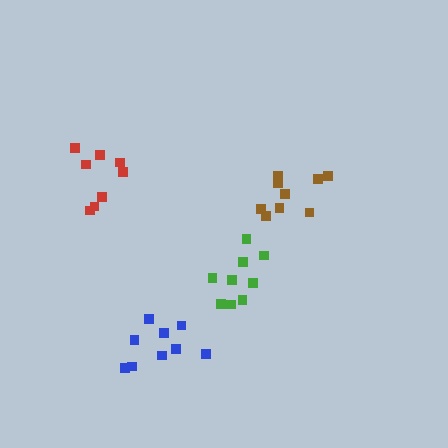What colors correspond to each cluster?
The clusters are colored: red, blue, brown, green.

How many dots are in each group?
Group 1: 8 dots, Group 2: 9 dots, Group 3: 9 dots, Group 4: 9 dots (35 total).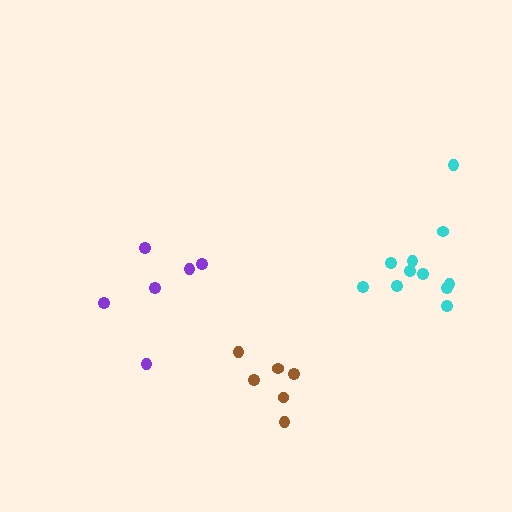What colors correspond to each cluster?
The clusters are colored: brown, cyan, purple.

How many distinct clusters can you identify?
There are 3 distinct clusters.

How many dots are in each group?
Group 1: 6 dots, Group 2: 11 dots, Group 3: 6 dots (23 total).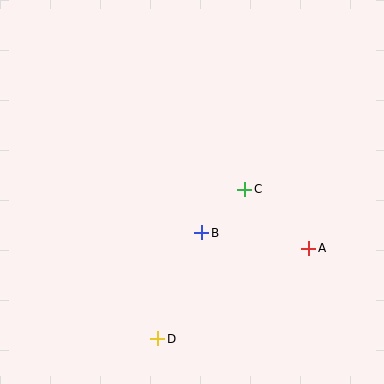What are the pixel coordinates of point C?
Point C is at (245, 189).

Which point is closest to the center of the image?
Point B at (202, 233) is closest to the center.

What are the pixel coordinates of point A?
Point A is at (309, 248).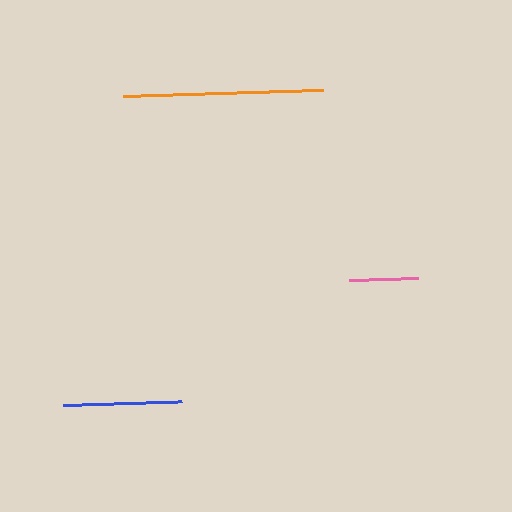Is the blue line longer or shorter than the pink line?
The blue line is longer than the pink line.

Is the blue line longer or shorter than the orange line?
The orange line is longer than the blue line.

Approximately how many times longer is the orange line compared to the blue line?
The orange line is approximately 1.7 times the length of the blue line.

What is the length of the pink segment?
The pink segment is approximately 69 pixels long.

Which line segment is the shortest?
The pink line is the shortest at approximately 69 pixels.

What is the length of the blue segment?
The blue segment is approximately 119 pixels long.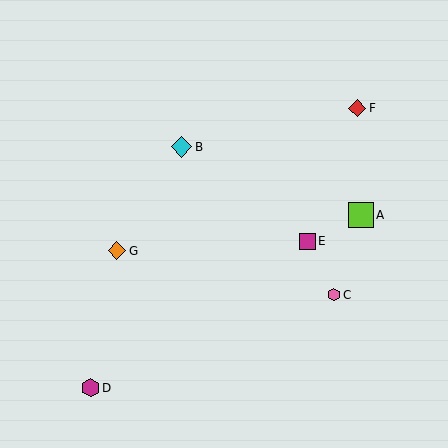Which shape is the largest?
The lime square (labeled A) is the largest.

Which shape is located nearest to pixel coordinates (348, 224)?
The lime square (labeled A) at (361, 215) is nearest to that location.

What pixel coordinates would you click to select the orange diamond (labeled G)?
Click at (117, 251) to select the orange diamond G.